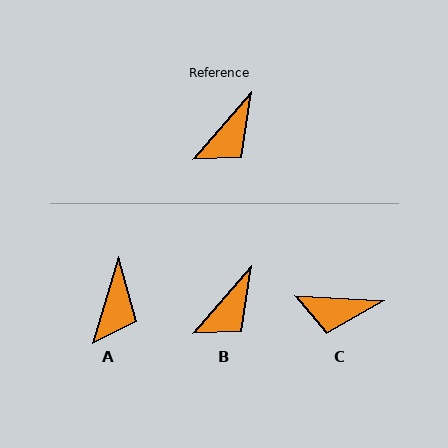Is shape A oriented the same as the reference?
No, it is off by about 24 degrees.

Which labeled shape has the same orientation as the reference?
B.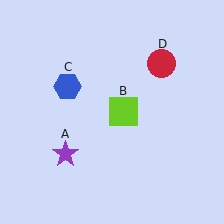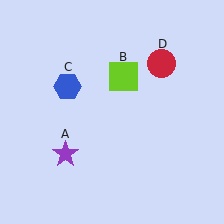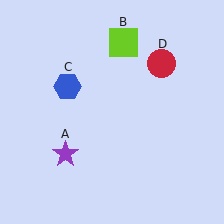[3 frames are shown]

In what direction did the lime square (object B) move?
The lime square (object B) moved up.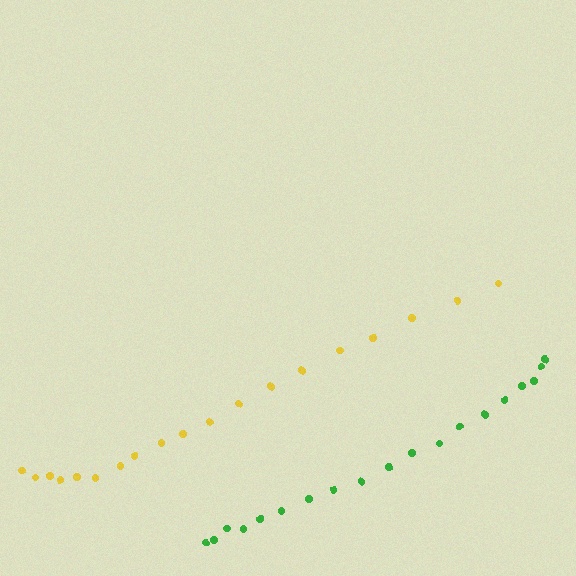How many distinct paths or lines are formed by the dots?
There are 2 distinct paths.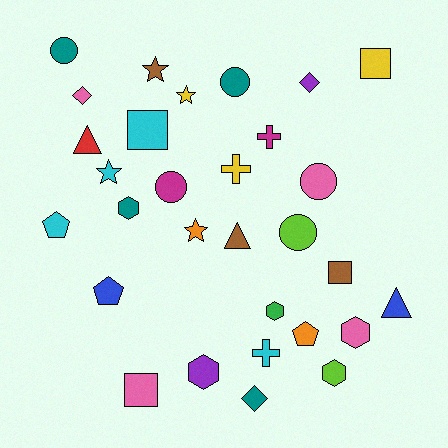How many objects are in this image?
There are 30 objects.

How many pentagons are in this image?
There are 3 pentagons.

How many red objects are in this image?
There is 1 red object.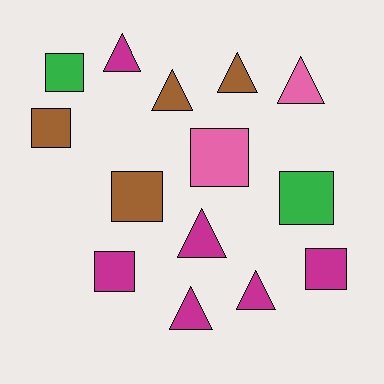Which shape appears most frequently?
Square, with 7 objects.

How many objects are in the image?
There are 14 objects.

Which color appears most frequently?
Magenta, with 6 objects.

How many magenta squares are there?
There are 2 magenta squares.